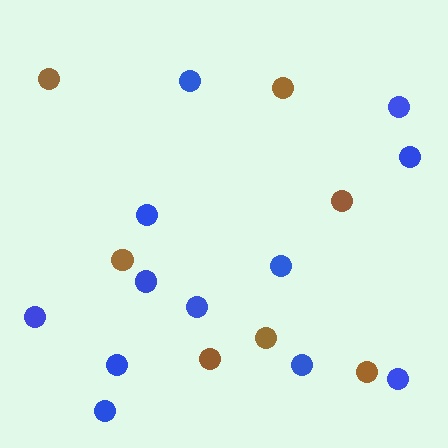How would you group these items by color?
There are 2 groups: one group of brown circles (7) and one group of blue circles (12).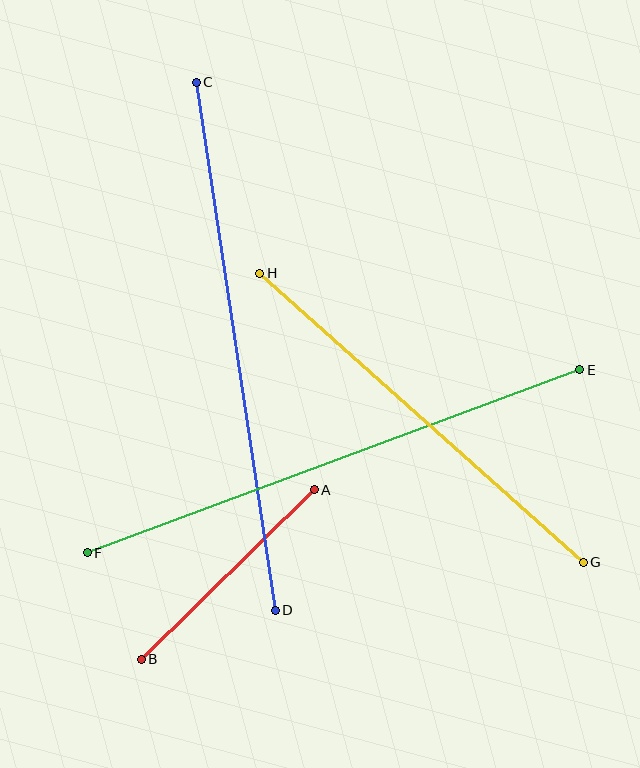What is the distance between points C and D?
The distance is approximately 534 pixels.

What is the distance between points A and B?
The distance is approximately 242 pixels.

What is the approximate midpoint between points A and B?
The midpoint is at approximately (228, 574) pixels.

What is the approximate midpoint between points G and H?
The midpoint is at approximately (421, 418) pixels.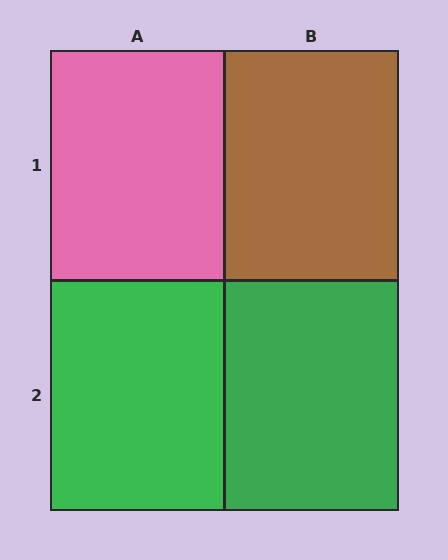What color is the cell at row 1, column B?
Brown.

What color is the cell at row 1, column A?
Pink.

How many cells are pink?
1 cell is pink.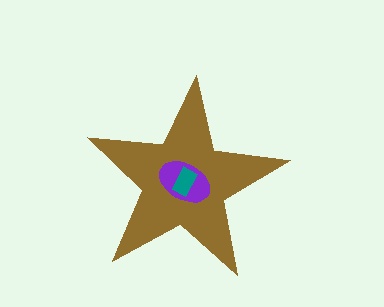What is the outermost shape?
The brown star.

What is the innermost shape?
The teal rectangle.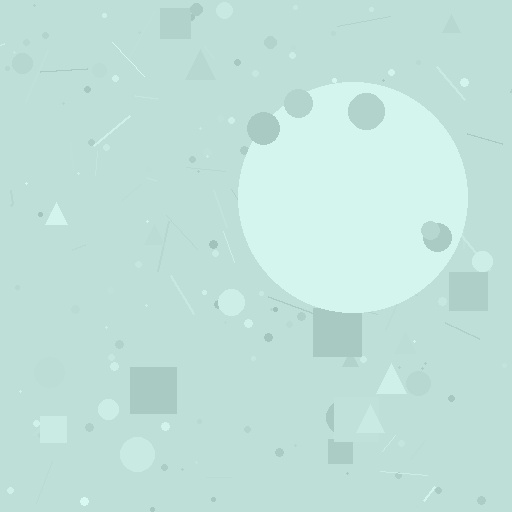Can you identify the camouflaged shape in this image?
The camouflaged shape is a circle.